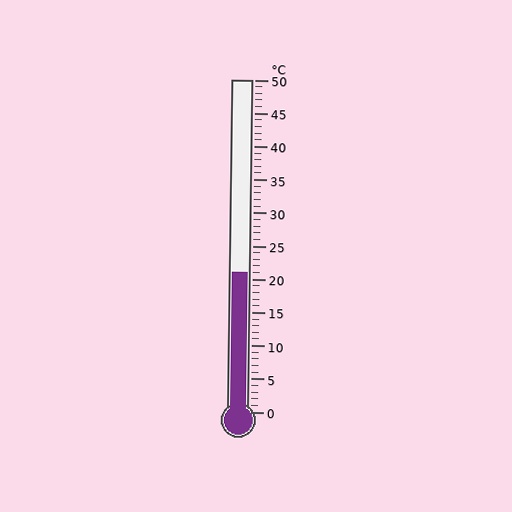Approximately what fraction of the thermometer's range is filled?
The thermometer is filled to approximately 40% of its range.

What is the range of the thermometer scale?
The thermometer scale ranges from 0°C to 50°C.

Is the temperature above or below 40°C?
The temperature is below 40°C.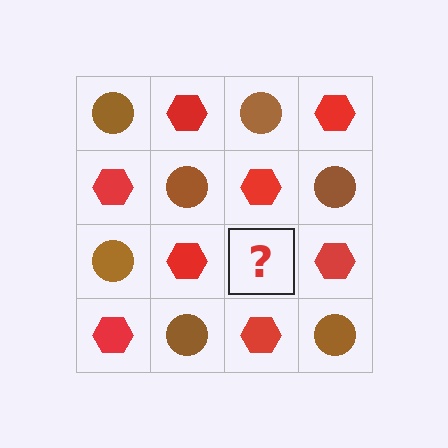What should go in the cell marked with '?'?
The missing cell should contain a brown circle.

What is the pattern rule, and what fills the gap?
The rule is that it alternates brown circle and red hexagon in a checkerboard pattern. The gap should be filled with a brown circle.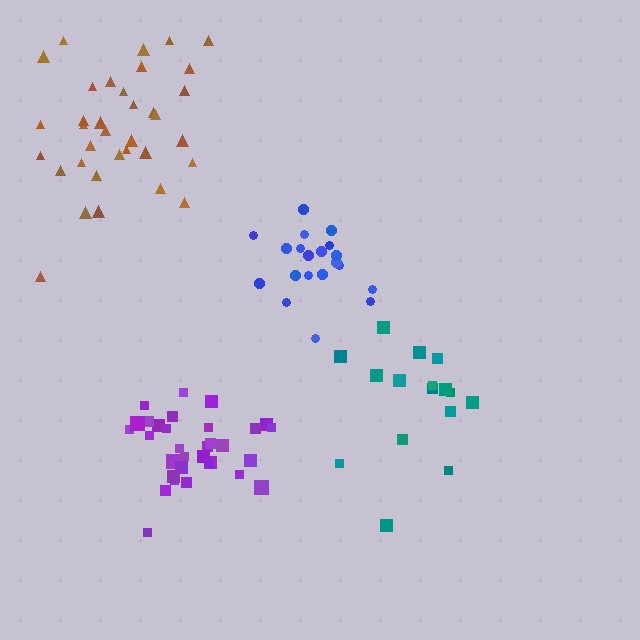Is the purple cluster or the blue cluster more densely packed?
Purple.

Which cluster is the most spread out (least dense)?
Teal.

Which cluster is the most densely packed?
Purple.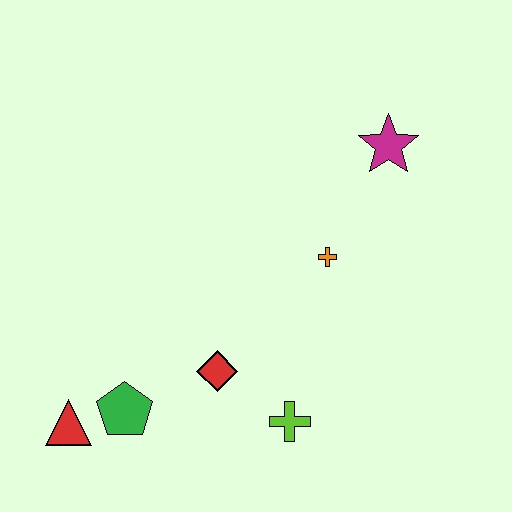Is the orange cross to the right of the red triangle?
Yes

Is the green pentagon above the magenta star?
No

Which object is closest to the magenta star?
The orange cross is closest to the magenta star.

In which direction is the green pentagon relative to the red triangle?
The green pentagon is to the right of the red triangle.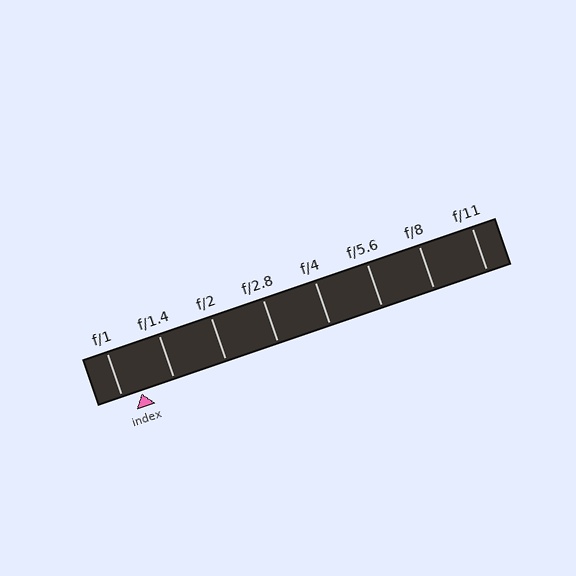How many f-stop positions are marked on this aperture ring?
There are 8 f-stop positions marked.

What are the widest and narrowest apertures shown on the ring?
The widest aperture shown is f/1 and the narrowest is f/11.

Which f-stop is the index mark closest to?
The index mark is closest to f/1.